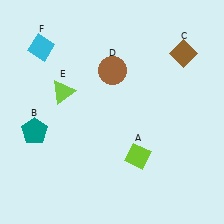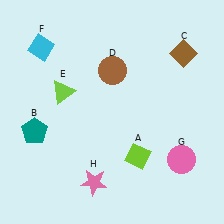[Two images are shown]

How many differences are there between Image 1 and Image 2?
There are 2 differences between the two images.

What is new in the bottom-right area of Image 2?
A pink circle (G) was added in the bottom-right area of Image 2.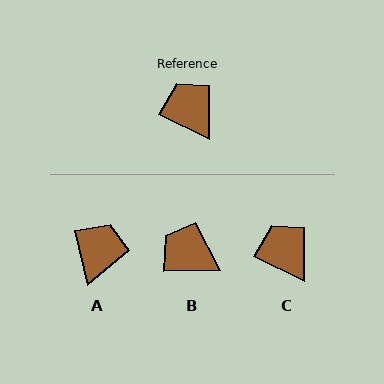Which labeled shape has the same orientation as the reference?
C.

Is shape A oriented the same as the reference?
No, it is off by about 51 degrees.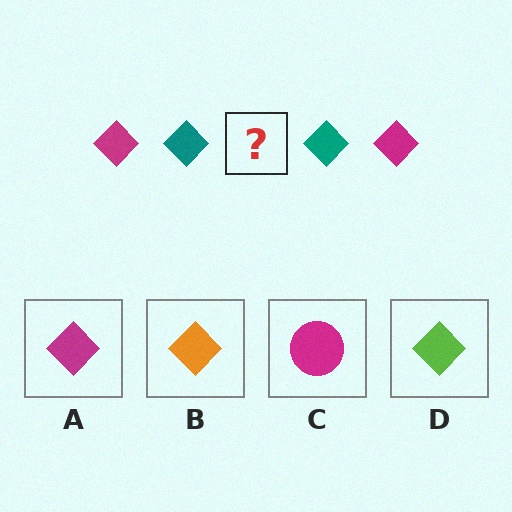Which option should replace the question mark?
Option A.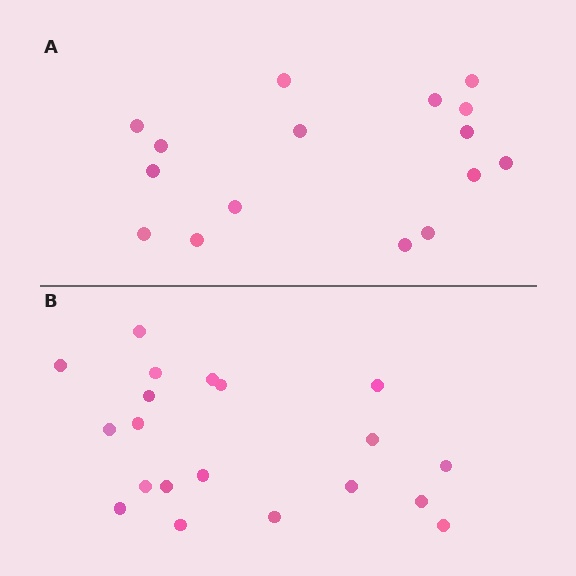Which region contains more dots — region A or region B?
Region B (the bottom region) has more dots.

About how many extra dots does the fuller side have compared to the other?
Region B has about 4 more dots than region A.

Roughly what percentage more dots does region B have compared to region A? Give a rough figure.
About 25% more.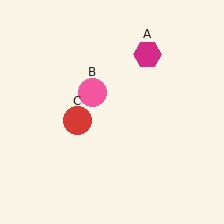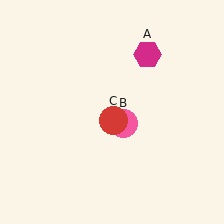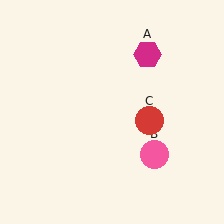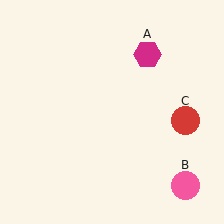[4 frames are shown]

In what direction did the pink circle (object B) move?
The pink circle (object B) moved down and to the right.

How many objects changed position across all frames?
2 objects changed position: pink circle (object B), red circle (object C).